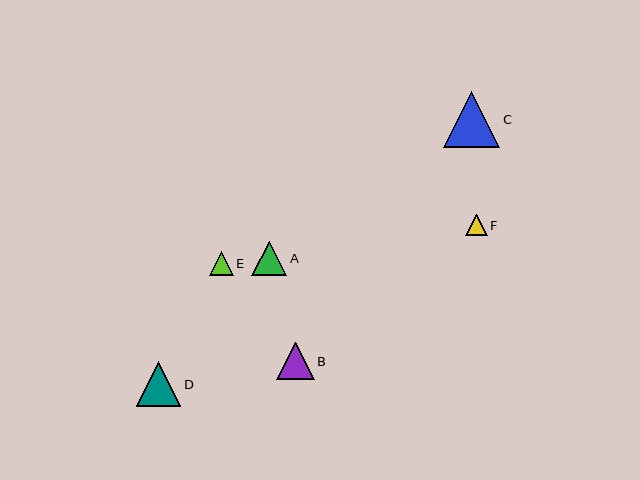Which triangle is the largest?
Triangle C is the largest with a size of approximately 56 pixels.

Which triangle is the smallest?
Triangle F is the smallest with a size of approximately 21 pixels.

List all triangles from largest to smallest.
From largest to smallest: C, D, B, A, E, F.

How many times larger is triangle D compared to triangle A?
Triangle D is approximately 1.3 times the size of triangle A.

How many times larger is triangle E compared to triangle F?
Triangle E is approximately 1.1 times the size of triangle F.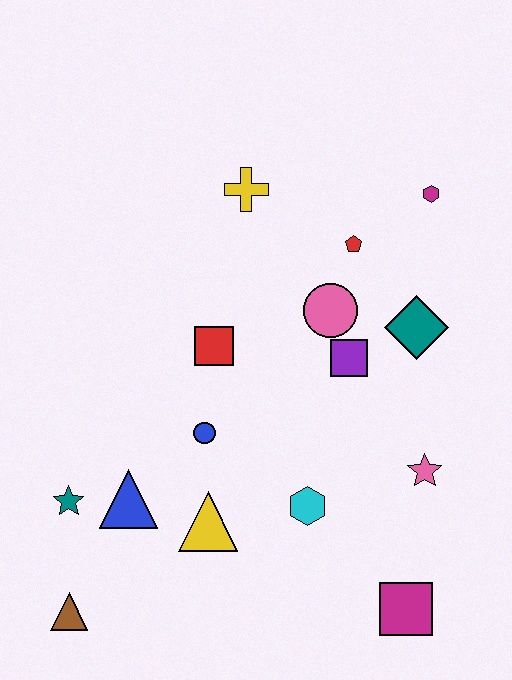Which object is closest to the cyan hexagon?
The yellow triangle is closest to the cyan hexagon.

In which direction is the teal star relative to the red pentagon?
The teal star is to the left of the red pentagon.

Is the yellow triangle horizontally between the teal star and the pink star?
Yes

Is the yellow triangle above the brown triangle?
Yes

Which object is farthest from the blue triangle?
The magenta hexagon is farthest from the blue triangle.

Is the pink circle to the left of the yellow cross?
No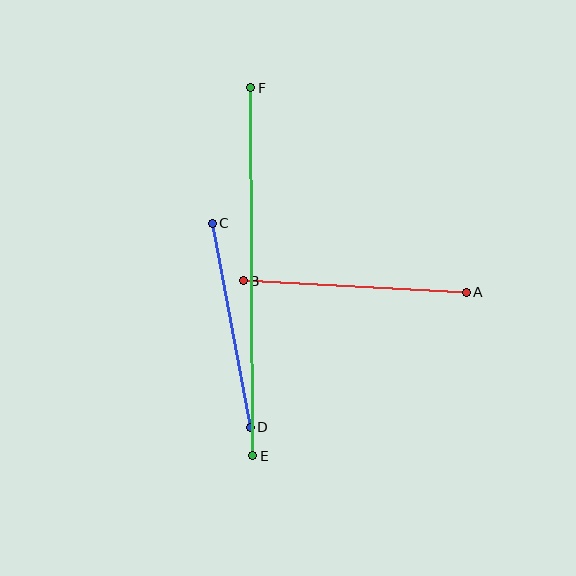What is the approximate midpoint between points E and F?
The midpoint is at approximately (252, 272) pixels.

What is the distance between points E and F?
The distance is approximately 368 pixels.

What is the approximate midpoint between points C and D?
The midpoint is at approximately (231, 325) pixels.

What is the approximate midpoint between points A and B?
The midpoint is at approximately (355, 287) pixels.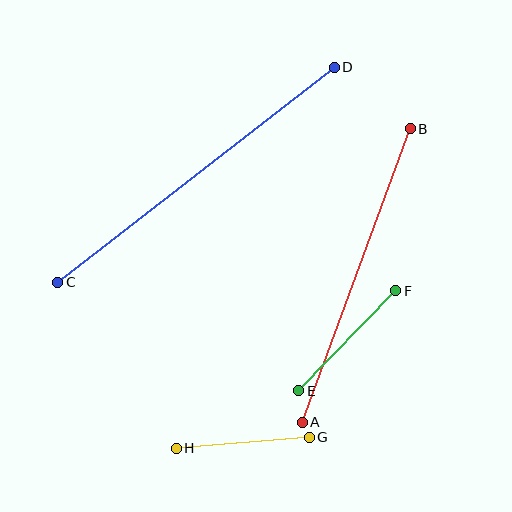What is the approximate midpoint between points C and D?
The midpoint is at approximately (196, 175) pixels.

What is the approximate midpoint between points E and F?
The midpoint is at approximately (347, 341) pixels.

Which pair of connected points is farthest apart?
Points C and D are farthest apart.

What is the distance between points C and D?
The distance is approximately 350 pixels.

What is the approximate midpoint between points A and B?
The midpoint is at approximately (356, 276) pixels.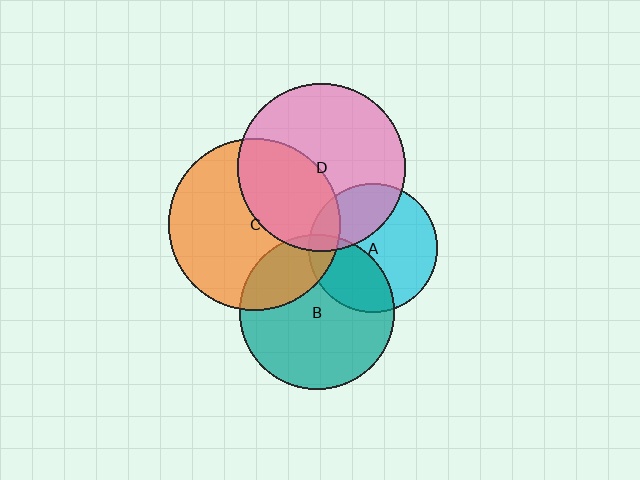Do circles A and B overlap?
Yes.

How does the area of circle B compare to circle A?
Approximately 1.4 times.